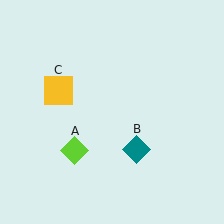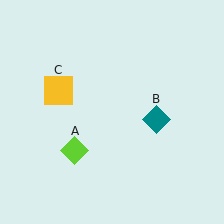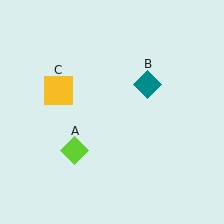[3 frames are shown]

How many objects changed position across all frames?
1 object changed position: teal diamond (object B).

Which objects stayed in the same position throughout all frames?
Lime diamond (object A) and yellow square (object C) remained stationary.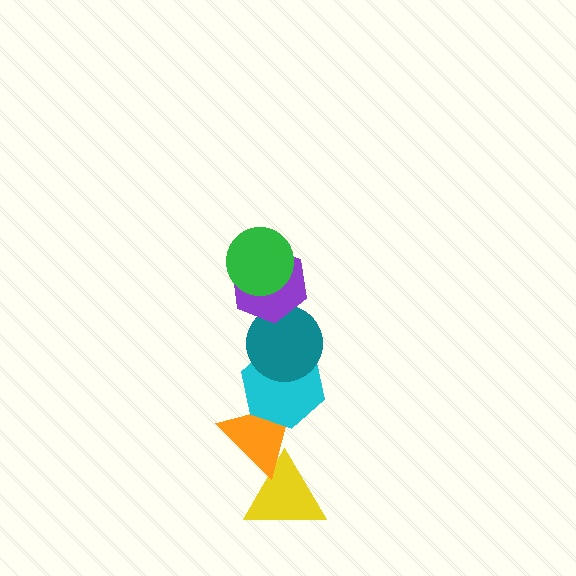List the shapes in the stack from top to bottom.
From top to bottom: the green circle, the purple hexagon, the teal circle, the cyan hexagon, the orange triangle, the yellow triangle.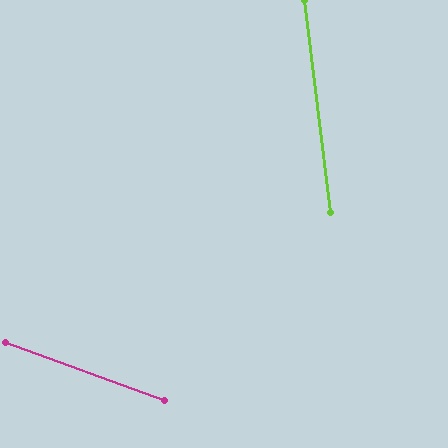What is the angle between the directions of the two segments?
Approximately 63 degrees.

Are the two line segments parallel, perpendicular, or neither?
Neither parallel nor perpendicular — they differ by about 63°.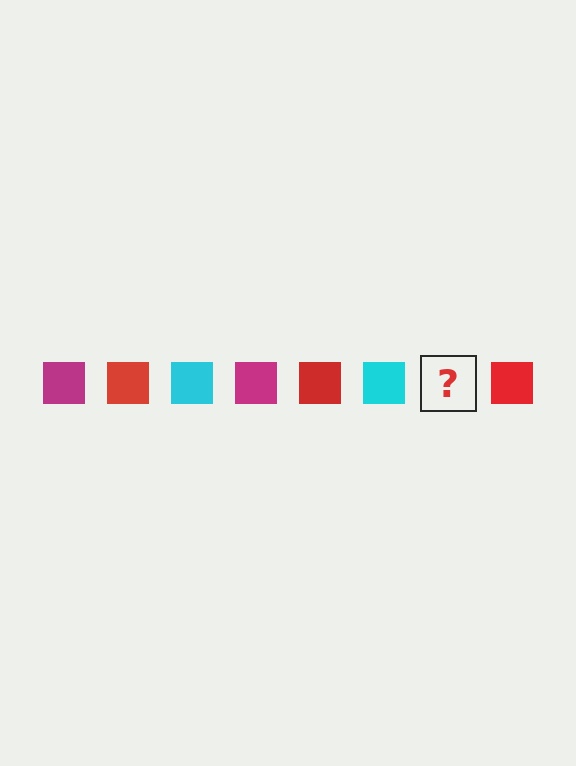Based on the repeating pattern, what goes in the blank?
The blank should be a magenta square.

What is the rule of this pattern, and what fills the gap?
The rule is that the pattern cycles through magenta, red, cyan squares. The gap should be filled with a magenta square.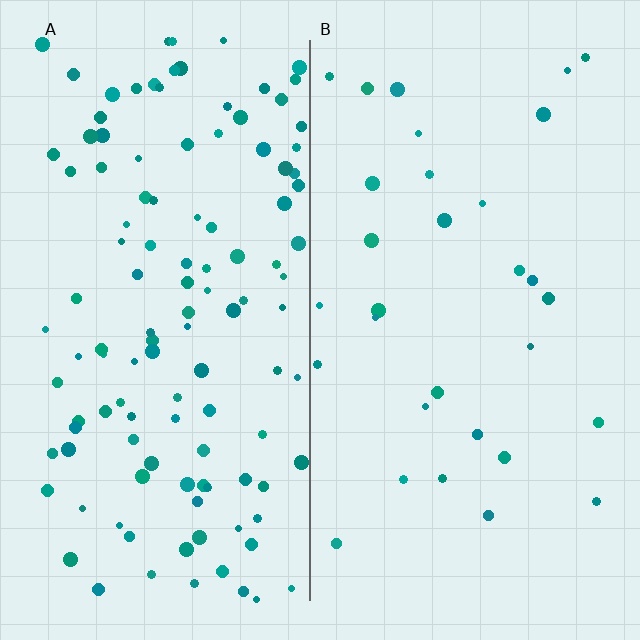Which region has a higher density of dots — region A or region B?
A (the left).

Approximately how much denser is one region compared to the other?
Approximately 3.8× — region A over region B.